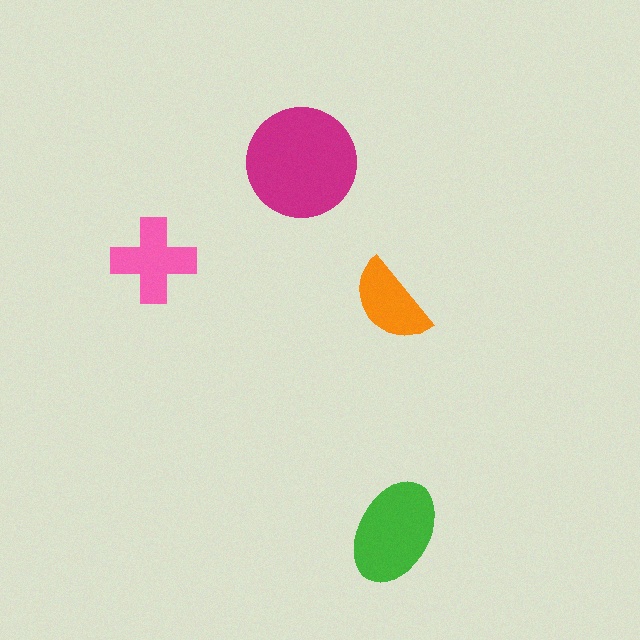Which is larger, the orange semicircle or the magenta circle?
The magenta circle.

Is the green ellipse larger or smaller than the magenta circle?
Smaller.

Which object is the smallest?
The orange semicircle.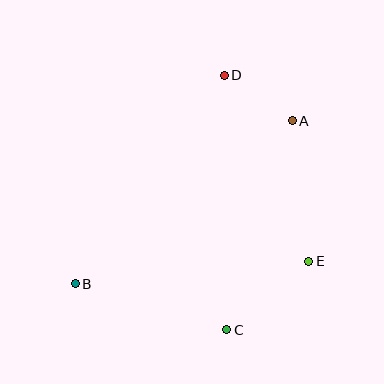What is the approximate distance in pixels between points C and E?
The distance between C and E is approximately 107 pixels.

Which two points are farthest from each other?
Points A and B are farthest from each other.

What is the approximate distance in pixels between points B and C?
The distance between B and C is approximately 159 pixels.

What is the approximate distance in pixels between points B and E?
The distance between B and E is approximately 235 pixels.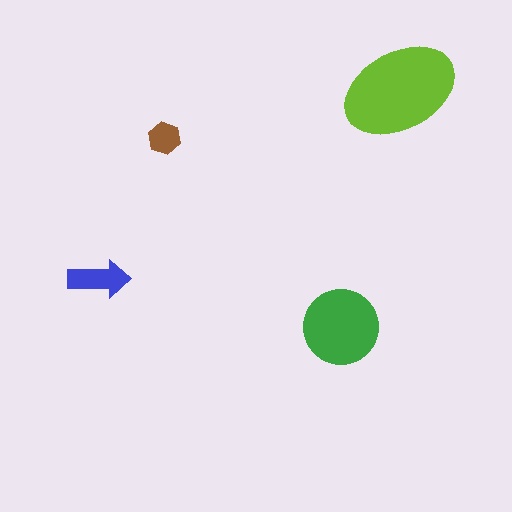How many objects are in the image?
There are 4 objects in the image.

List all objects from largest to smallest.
The lime ellipse, the green circle, the blue arrow, the brown hexagon.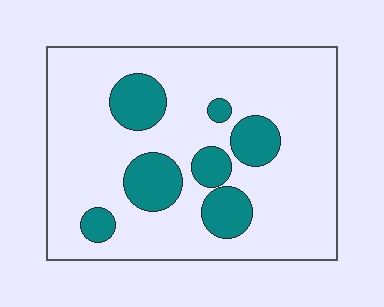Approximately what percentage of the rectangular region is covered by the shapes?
Approximately 20%.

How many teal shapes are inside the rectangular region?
7.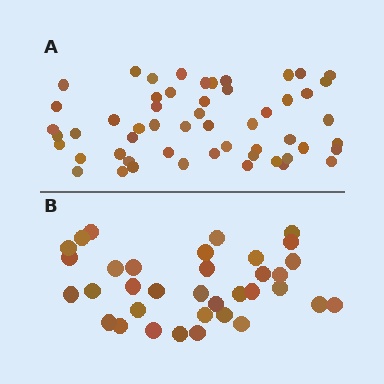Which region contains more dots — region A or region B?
Region A (the top region) has more dots.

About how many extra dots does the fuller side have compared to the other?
Region A has approximately 20 more dots than region B.